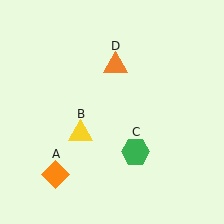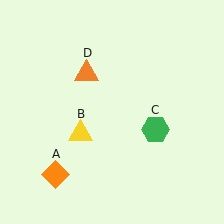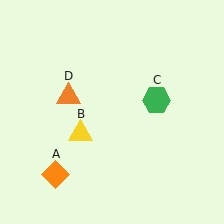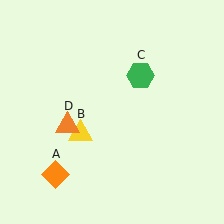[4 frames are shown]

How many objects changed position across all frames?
2 objects changed position: green hexagon (object C), orange triangle (object D).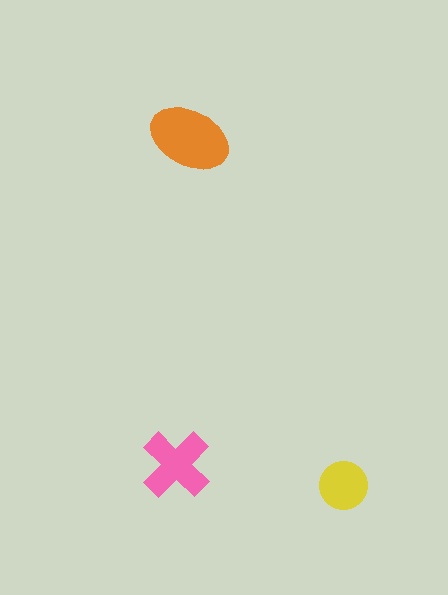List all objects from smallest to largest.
The yellow circle, the pink cross, the orange ellipse.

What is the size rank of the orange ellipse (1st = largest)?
1st.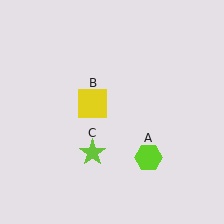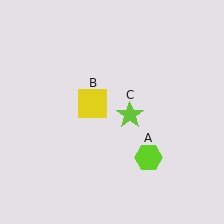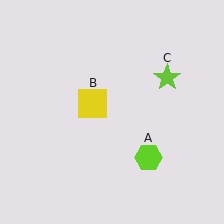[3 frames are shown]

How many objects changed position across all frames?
1 object changed position: lime star (object C).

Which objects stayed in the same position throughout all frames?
Lime hexagon (object A) and yellow square (object B) remained stationary.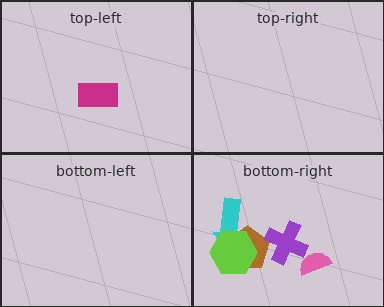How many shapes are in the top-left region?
1.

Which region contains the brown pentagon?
The bottom-right region.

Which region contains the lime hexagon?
The bottom-right region.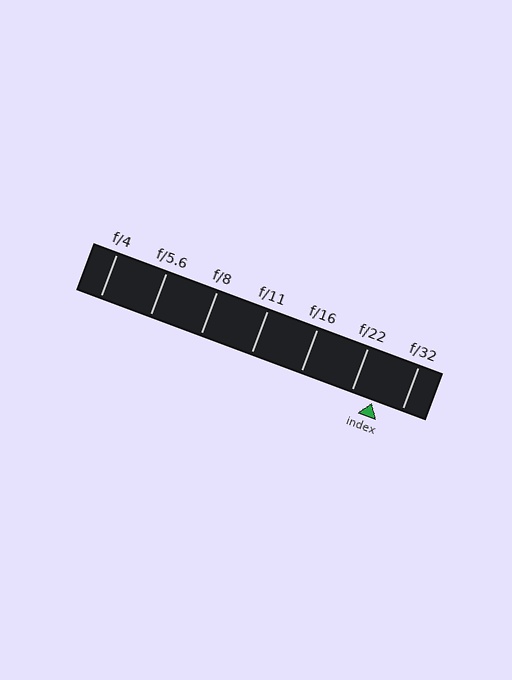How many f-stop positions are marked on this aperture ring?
There are 7 f-stop positions marked.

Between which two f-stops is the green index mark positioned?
The index mark is between f/22 and f/32.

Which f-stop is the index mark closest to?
The index mark is closest to f/22.